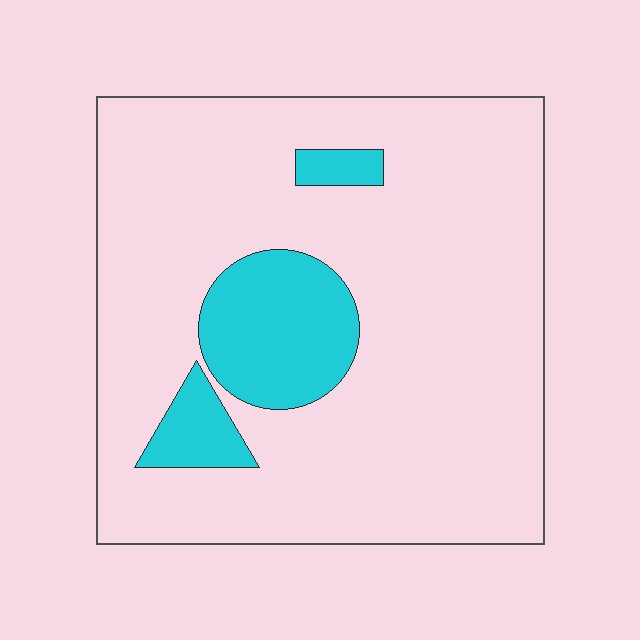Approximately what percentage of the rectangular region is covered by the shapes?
Approximately 15%.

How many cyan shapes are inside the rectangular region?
3.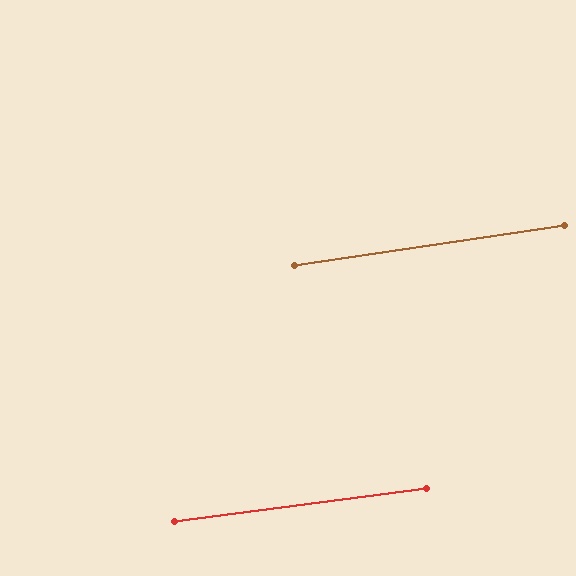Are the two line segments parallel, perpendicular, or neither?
Parallel — their directions differ by only 1.0°.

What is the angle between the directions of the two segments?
Approximately 1 degree.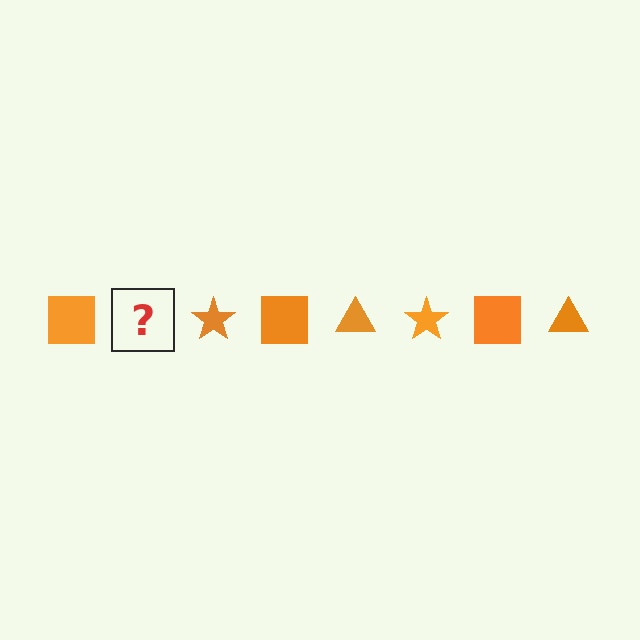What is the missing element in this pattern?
The missing element is an orange triangle.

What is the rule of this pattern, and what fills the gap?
The rule is that the pattern cycles through square, triangle, star shapes in orange. The gap should be filled with an orange triangle.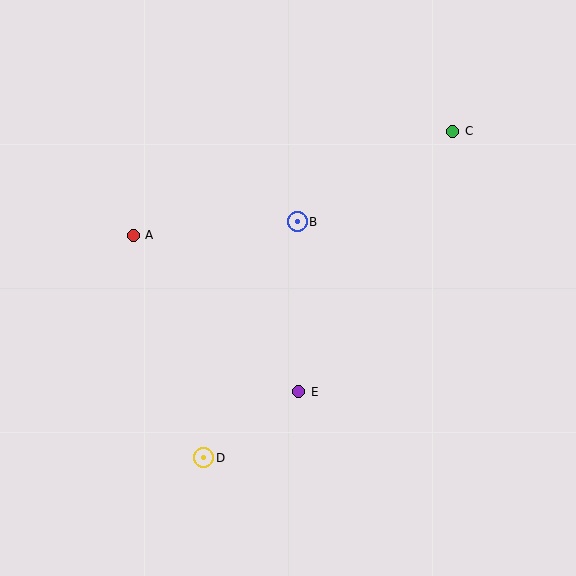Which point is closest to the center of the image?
Point B at (297, 222) is closest to the center.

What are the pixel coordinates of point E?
Point E is at (299, 392).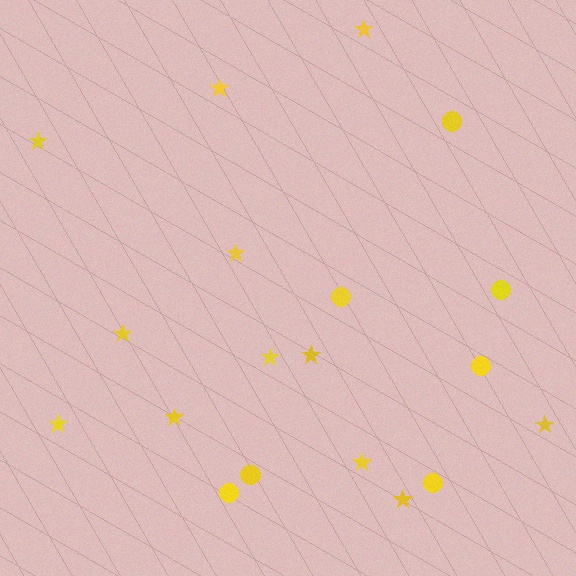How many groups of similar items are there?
There are 2 groups: one group of stars (12) and one group of circles (7).